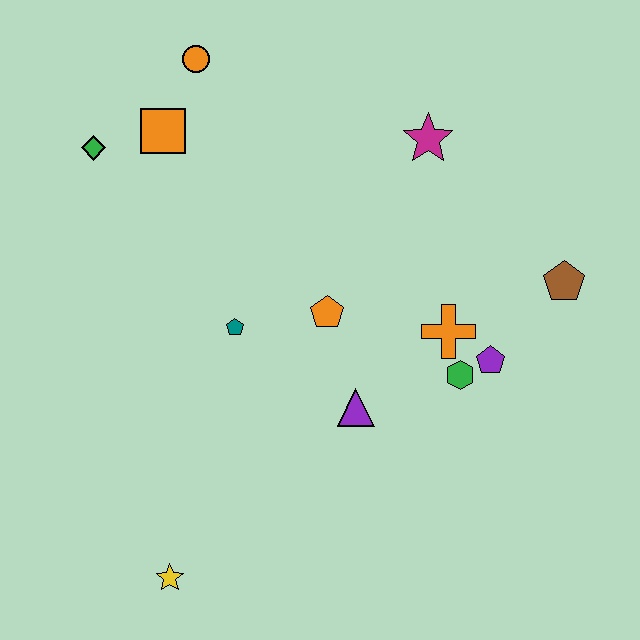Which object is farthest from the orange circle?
The yellow star is farthest from the orange circle.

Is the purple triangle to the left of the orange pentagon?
No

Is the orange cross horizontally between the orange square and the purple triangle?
No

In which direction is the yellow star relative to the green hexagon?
The yellow star is to the left of the green hexagon.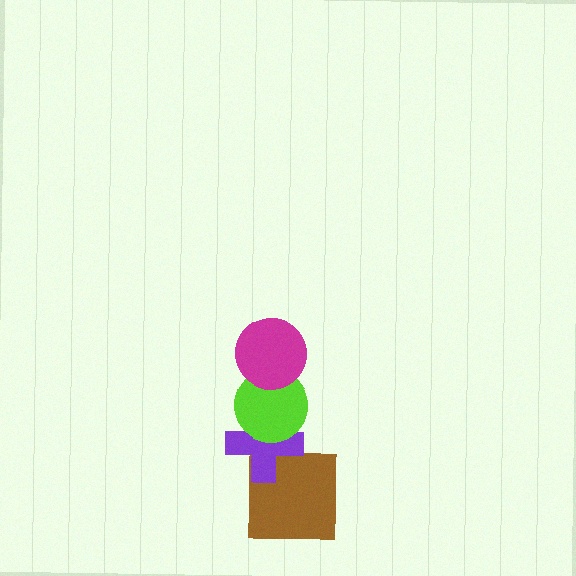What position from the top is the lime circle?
The lime circle is 2nd from the top.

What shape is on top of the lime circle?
The magenta circle is on top of the lime circle.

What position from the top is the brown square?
The brown square is 4th from the top.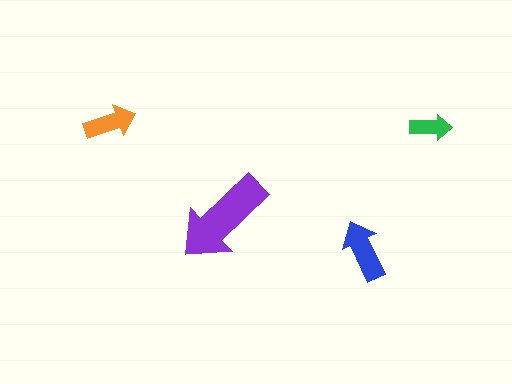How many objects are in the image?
There are 4 objects in the image.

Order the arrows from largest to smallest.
the purple one, the blue one, the orange one, the green one.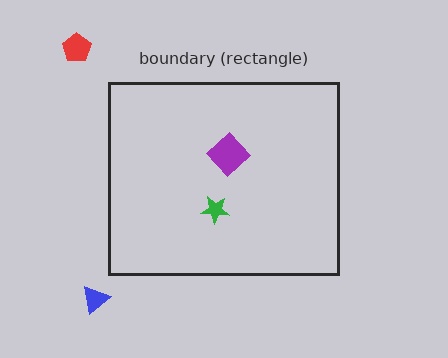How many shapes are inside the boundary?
2 inside, 2 outside.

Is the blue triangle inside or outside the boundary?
Outside.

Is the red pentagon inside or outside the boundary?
Outside.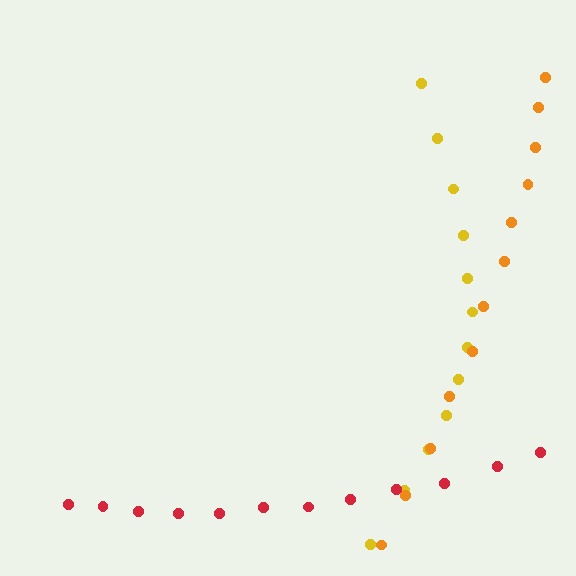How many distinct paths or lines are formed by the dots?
There are 3 distinct paths.